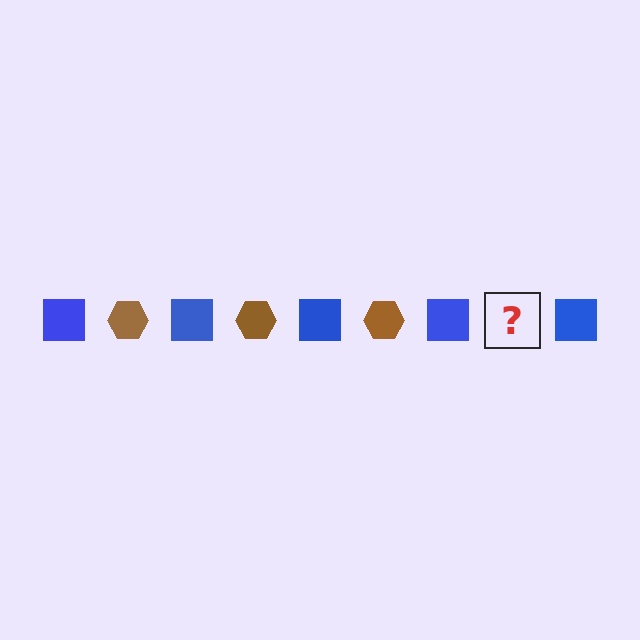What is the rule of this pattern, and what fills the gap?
The rule is that the pattern alternates between blue square and brown hexagon. The gap should be filled with a brown hexagon.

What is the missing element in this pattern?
The missing element is a brown hexagon.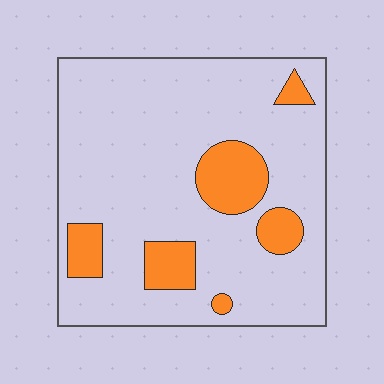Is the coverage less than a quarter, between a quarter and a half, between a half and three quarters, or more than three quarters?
Less than a quarter.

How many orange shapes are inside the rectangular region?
6.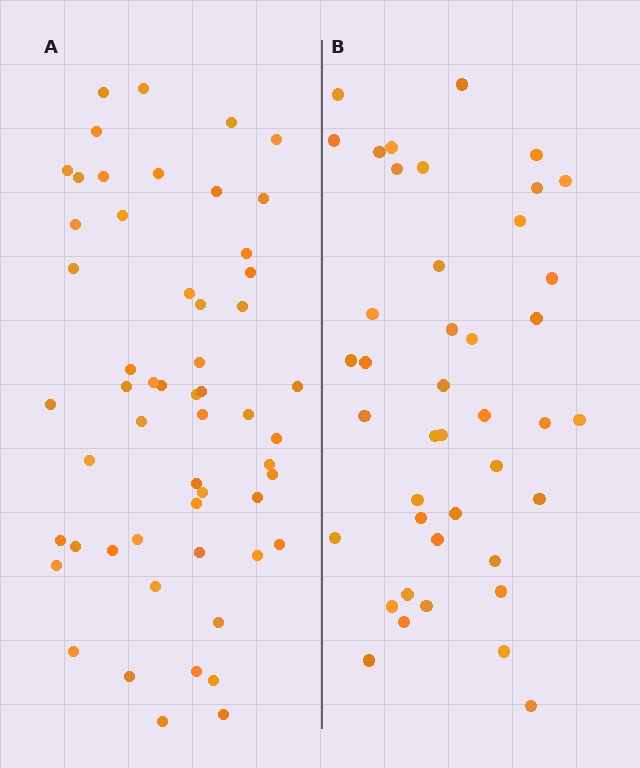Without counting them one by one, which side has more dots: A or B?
Region A (the left region) has more dots.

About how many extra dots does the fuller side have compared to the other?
Region A has approximately 15 more dots than region B.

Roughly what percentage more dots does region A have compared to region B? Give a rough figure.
About 30% more.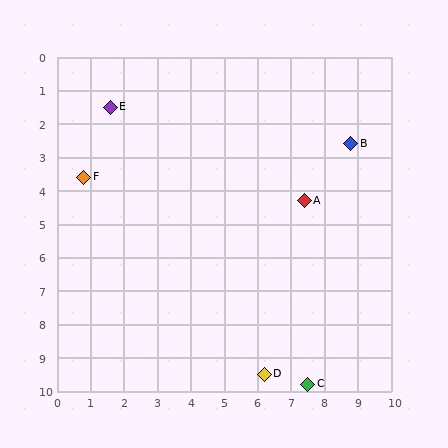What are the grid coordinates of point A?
Point A is at approximately (7.4, 4.3).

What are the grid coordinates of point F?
Point F is at approximately (0.8, 3.6).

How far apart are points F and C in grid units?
Points F and C are about 9.1 grid units apart.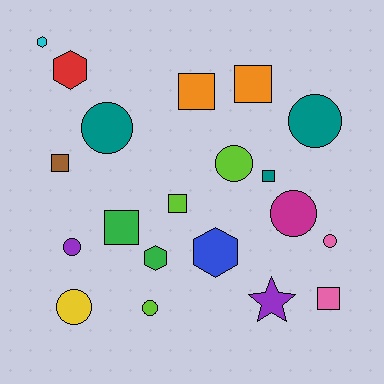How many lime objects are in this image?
There are 3 lime objects.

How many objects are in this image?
There are 20 objects.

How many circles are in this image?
There are 8 circles.